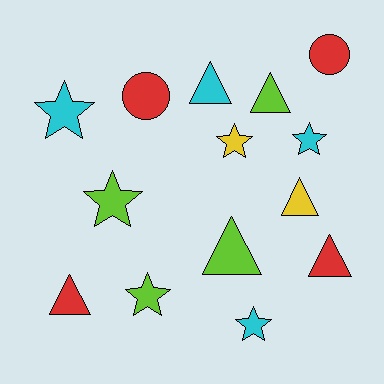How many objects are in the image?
There are 14 objects.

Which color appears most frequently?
Red, with 4 objects.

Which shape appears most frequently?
Star, with 6 objects.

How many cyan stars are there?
There are 3 cyan stars.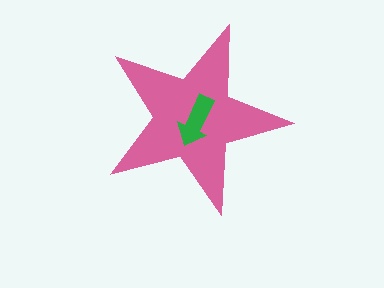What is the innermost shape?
The green arrow.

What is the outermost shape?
The pink star.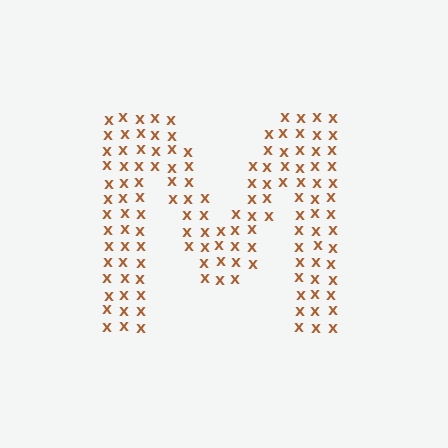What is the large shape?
The large shape is the letter M.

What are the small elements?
The small elements are letter X's.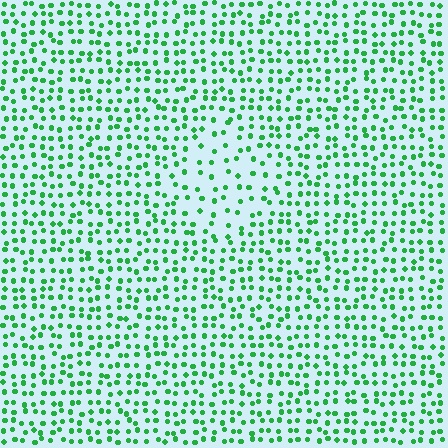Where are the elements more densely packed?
The elements are more densely packed outside the diamond boundary.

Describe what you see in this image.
The image contains small green elements arranged at two different densities. A diamond-shaped region is visible where the elements are less densely packed than the surrounding area.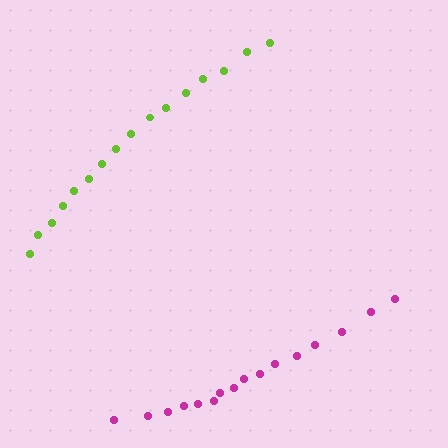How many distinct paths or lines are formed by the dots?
There are 2 distinct paths.